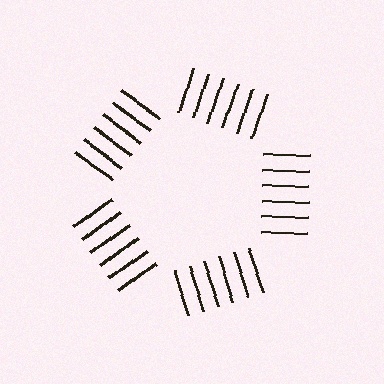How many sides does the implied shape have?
5 sides — the line-ends trace a pentagon.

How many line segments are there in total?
30 — 6 along each of the 5 edges.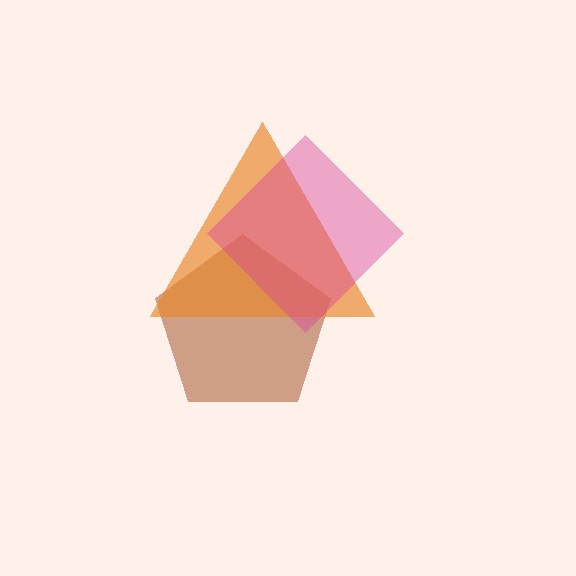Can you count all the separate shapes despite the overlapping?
Yes, there are 3 separate shapes.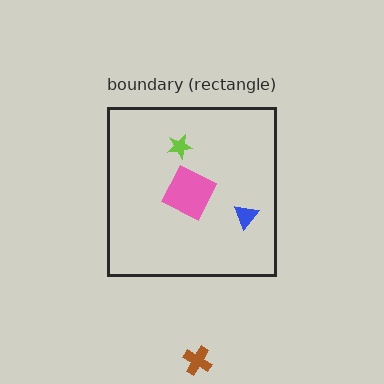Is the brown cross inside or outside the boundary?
Outside.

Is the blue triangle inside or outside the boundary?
Inside.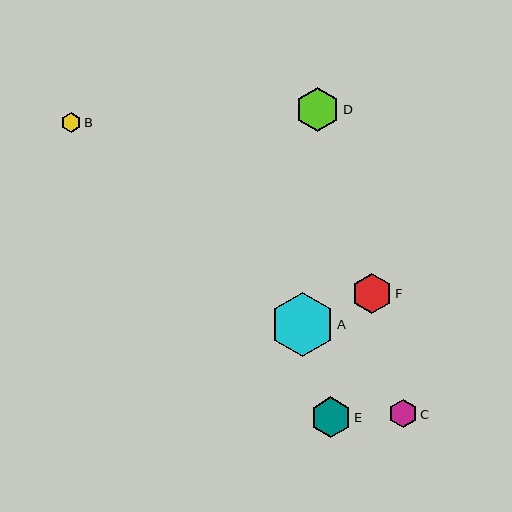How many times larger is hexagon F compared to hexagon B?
Hexagon F is approximately 1.9 times the size of hexagon B.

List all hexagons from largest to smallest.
From largest to smallest: A, D, E, F, C, B.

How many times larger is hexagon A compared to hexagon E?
Hexagon A is approximately 1.6 times the size of hexagon E.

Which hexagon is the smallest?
Hexagon B is the smallest with a size of approximately 20 pixels.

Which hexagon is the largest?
Hexagon A is the largest with a size of approximately 64 pixels.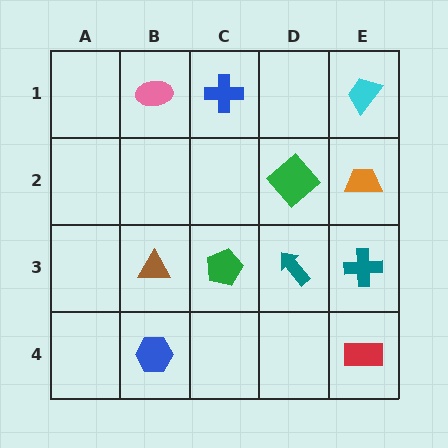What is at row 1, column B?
A pink ellipse.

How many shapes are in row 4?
2 shapes.